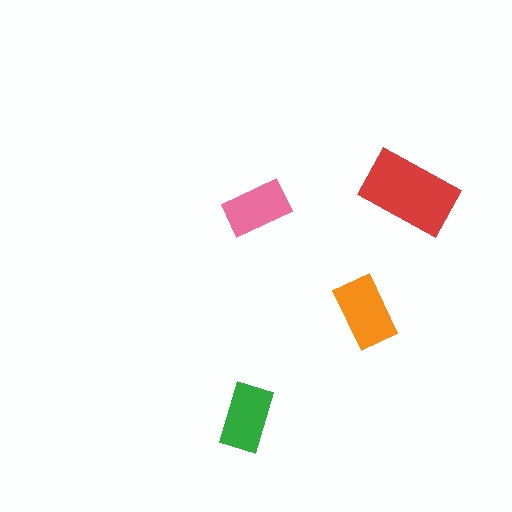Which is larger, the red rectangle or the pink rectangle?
The red one.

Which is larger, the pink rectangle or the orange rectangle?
The orange one.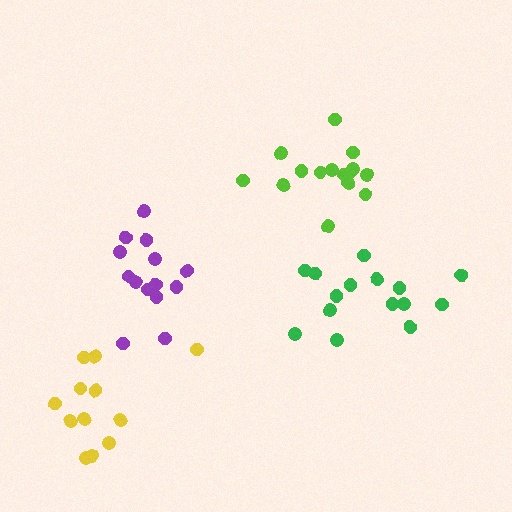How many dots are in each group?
Group 1: 15 dots, Group 2: 14 dots, Group 3: 12 dots, Group 4: 15 dots (56 total).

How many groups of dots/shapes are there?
There are 4 groups.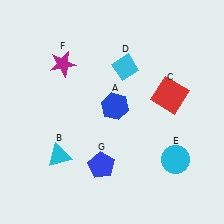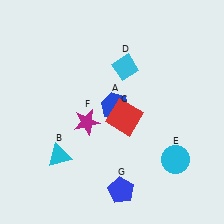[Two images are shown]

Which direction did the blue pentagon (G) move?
The blue pentagon (G) moved down.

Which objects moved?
The objects that moved are: the red square (C), the magenta star (F), the blue pentagon (G).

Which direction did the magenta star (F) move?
The magenta star (F) moved down.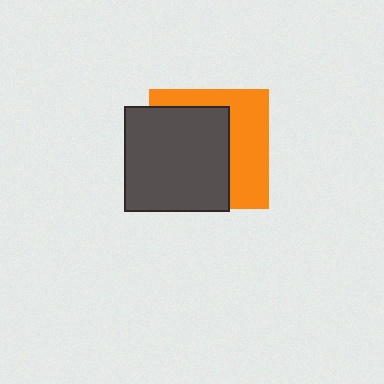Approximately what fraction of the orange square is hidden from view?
Roughly 58% of the orange square is hidden behind the dark gray square.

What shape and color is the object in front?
The object in front is a dark gray square.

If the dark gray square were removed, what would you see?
You would see the complete orange square.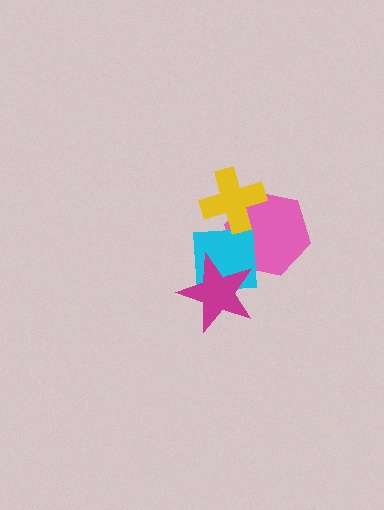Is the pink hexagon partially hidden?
Yes, it is partially covered by another shape.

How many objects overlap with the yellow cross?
2 objects overlap with the yellow cross.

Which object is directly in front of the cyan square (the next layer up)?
The yellow cross is directly in front of the cyan square.